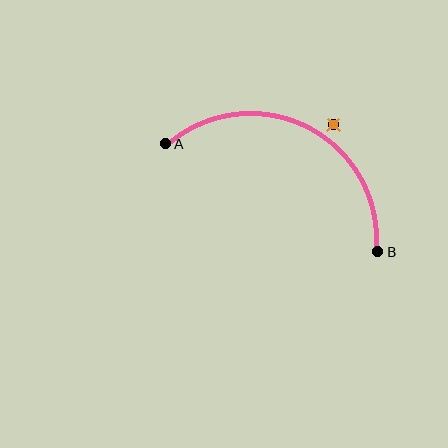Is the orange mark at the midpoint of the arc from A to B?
No — the orange mark does not lie on the arc at all. It sits slightly outside the curve.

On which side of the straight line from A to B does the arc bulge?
The arc bulges above the straight line connecting A and B.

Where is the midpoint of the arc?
The arc midpoint is the point on the curve farthest from the straight line joining A and B. It sits above that line.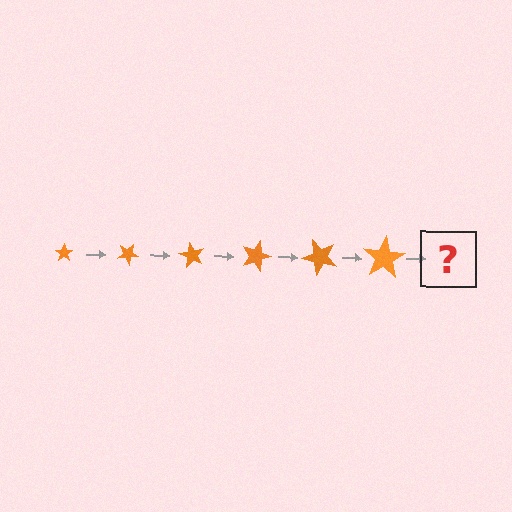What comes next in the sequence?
The next element should be a star, larger than the previous one and rotated 180 degrees from the start.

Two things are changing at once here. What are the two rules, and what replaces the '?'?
The two rules are that the star grows larger each step and it rotates 30 degrees each step. The '?' should be a star, larger than the previous one and rotated 180 degrees from the start.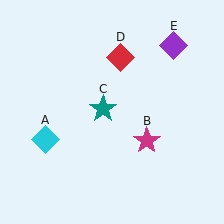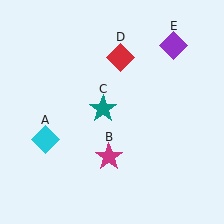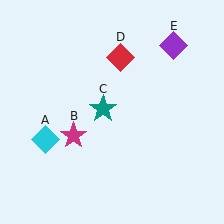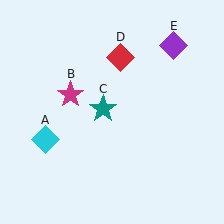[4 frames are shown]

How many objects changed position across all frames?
1 object changed position: magenta star (object B).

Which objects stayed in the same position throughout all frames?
Cyan diamond (object A) and teal star (object C) and red diamond (object D) and purple diamond (object E) remained stationary.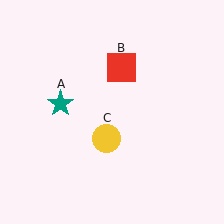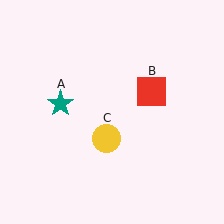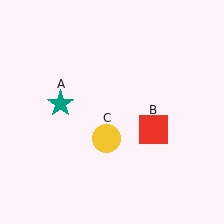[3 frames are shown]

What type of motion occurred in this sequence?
The red square (object B) rotated clockwise around the center of the scene.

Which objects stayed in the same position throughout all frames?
Teal star (object A) and yellow circle (object C) remained stationary.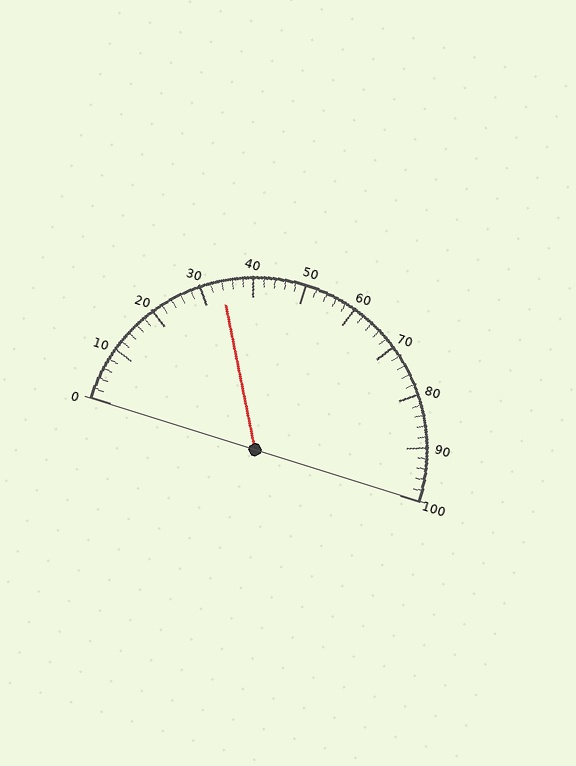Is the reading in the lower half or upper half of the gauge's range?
The reading is in the lower half of the range (0 to 100).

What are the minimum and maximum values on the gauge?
The gauge ranges from 0 to 100.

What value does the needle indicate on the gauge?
The needle indicates approximately 34.